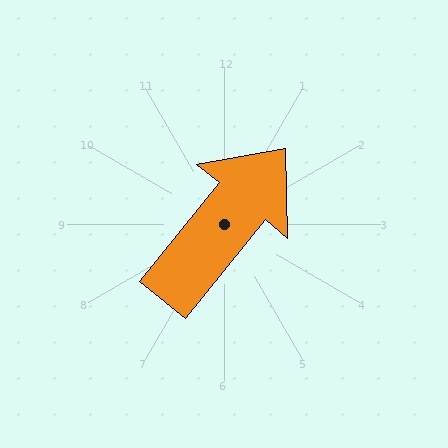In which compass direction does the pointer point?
Northeast.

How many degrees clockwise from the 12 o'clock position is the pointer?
Approximately 39 degrees.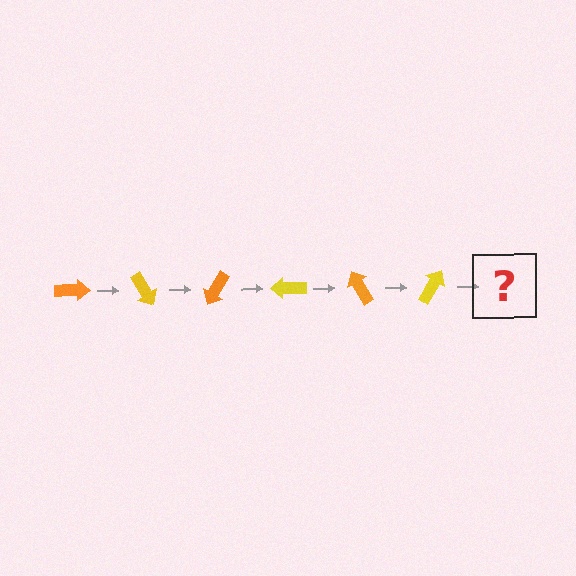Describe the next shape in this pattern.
It should be an orange arrow, rotated 360 degrees from the start.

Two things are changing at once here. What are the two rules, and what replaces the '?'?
The two rules are that it rotates 60 degrees each step and the color cycles through orange and yellow. The '?' should be an orange arrow, rotated 360 degrees from the start.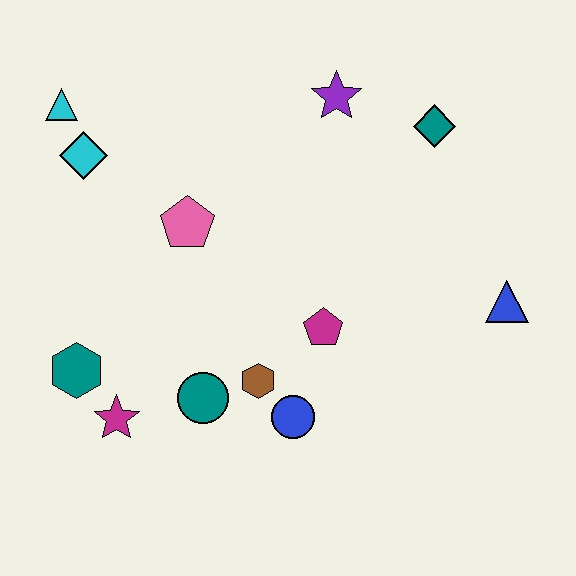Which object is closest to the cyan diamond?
The cyan triangle is closest to the cyan diamond.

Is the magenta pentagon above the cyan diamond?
No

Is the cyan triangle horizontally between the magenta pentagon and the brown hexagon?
No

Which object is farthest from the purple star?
The magenta star is farthest from the purple star.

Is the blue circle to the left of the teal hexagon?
No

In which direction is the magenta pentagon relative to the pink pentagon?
The magenta pentagon is to the right of the pink pentagon.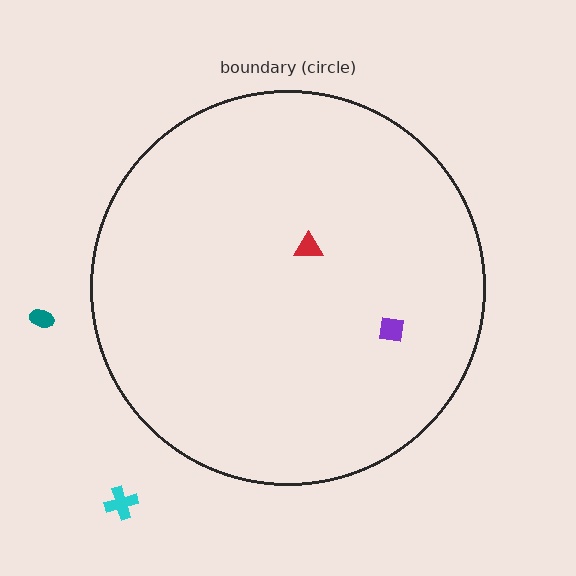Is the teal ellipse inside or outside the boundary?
Outside.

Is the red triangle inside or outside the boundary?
Inside.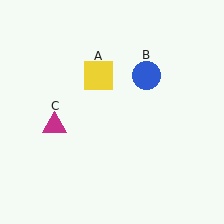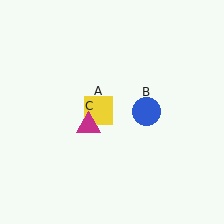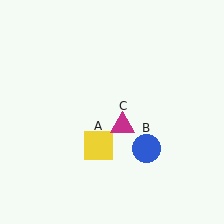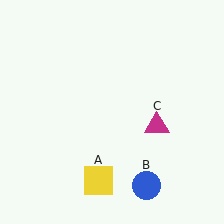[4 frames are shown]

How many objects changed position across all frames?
3 objects changed position: yellow square (object A), blue circle (object B), magenta triangle (object C).